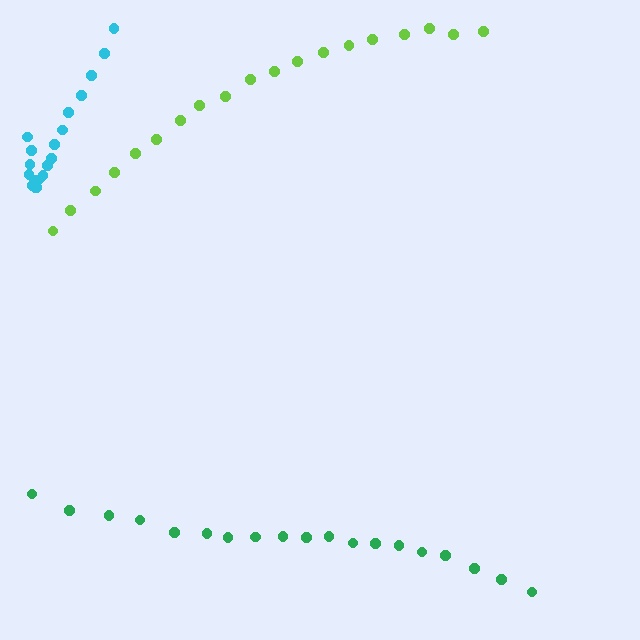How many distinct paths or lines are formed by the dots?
There are 3 distinct paths.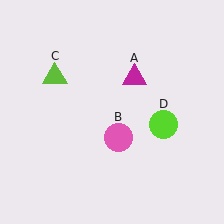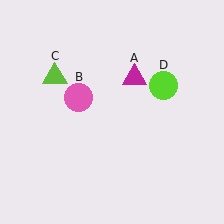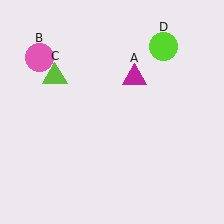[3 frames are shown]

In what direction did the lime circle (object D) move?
The lime circle (object D) moved up.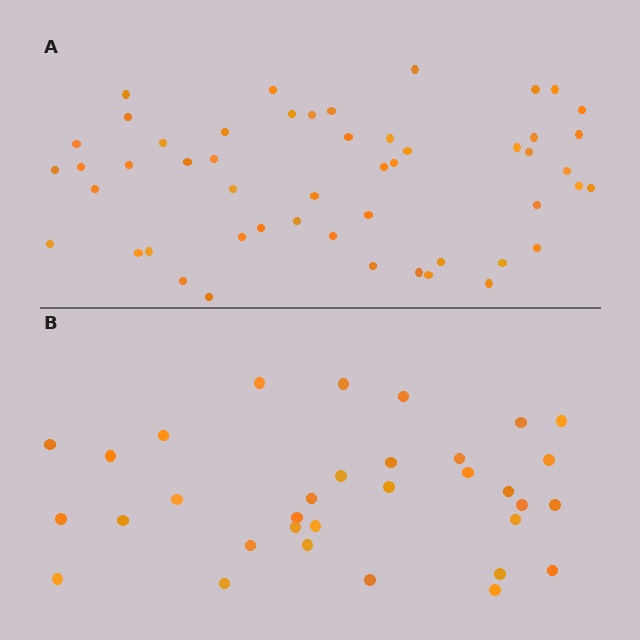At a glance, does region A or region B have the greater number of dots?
Region A (the top region) has more dots.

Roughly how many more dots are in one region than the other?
Region A has approximately 20 more dots than region B.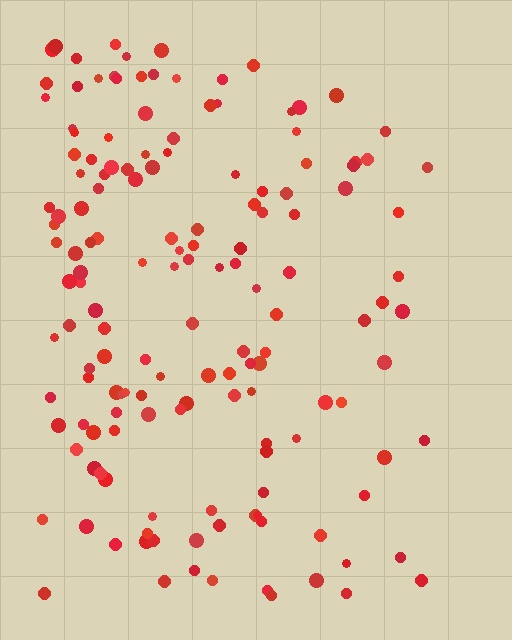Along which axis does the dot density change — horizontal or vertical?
Horizontal.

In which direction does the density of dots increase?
From right to left, with the left side densest.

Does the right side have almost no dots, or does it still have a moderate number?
Still a moderate number, just noticeably fewer than the left.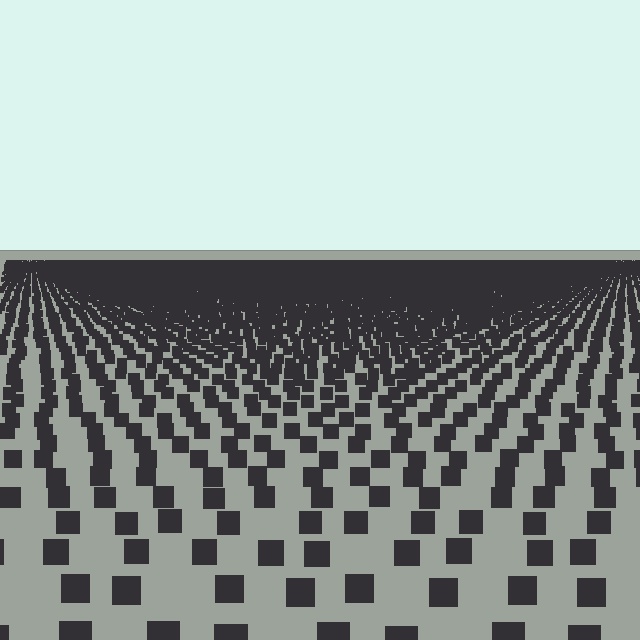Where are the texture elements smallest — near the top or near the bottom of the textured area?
Near the top.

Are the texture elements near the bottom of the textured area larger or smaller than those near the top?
Larger. Near the bottom, elements are closer to the viewer and appear at a bigger on-screen size.